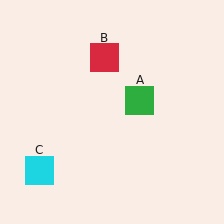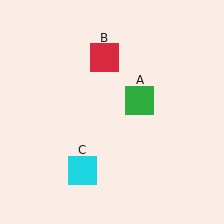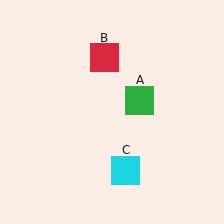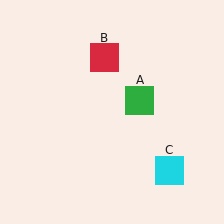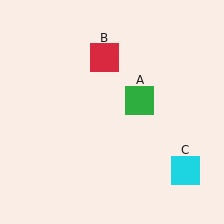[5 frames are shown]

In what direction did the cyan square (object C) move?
The cyan square (object C) moved right.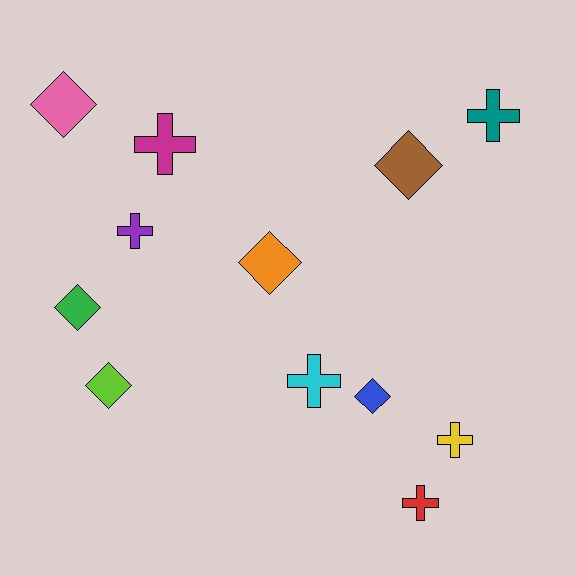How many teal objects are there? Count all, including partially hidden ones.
There is 1 teal object.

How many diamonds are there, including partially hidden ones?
There are 6 diamonds.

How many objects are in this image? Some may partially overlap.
There are 12 objects.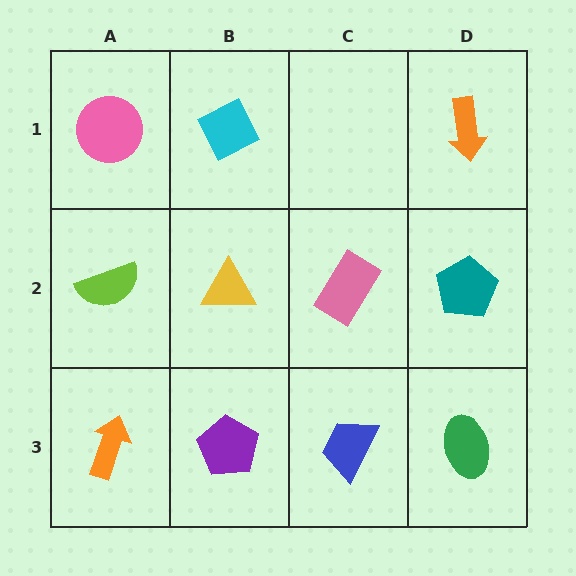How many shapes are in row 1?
3 shapes.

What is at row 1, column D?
An orange arrow.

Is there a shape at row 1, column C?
No, that cell is empty.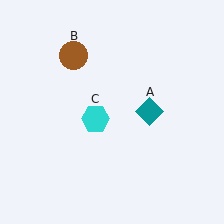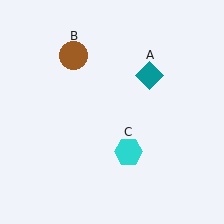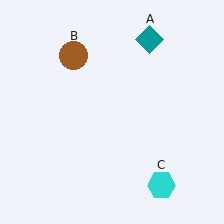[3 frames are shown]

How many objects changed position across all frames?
2 objects changed position: teal diamond (object A), cyan hexagon (object C).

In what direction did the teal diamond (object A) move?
The teal diamond (object A) moved up.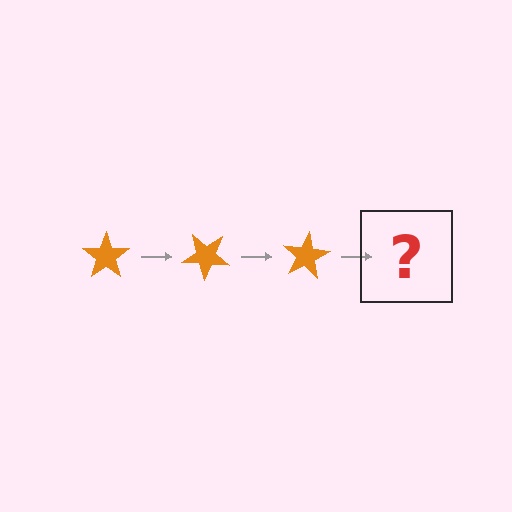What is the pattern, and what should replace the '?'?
The pattern is that the star rotates 40 degrees each step. The '?' should be an orange star rotated 120 degrees.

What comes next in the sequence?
The next element should be an orange star rotated 120 degrees.